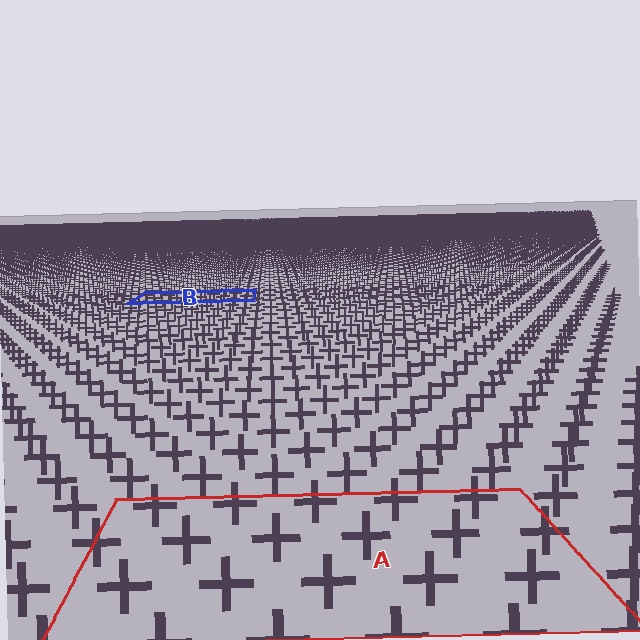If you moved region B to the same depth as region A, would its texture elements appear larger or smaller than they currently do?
They would appear larger. At a closer depth, the same texture elements are projected at a bigger on-screen size.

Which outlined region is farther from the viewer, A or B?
Region B is farther from the viewer — the texture elements inside it appear smaller and more densely packed.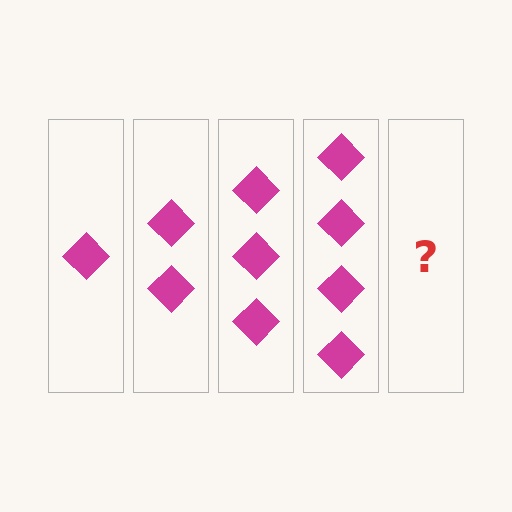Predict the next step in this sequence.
The next step is 5 diamonds.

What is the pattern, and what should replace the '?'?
The pattern is that each step adds one more diamond. The '?' should be 5 diamonds.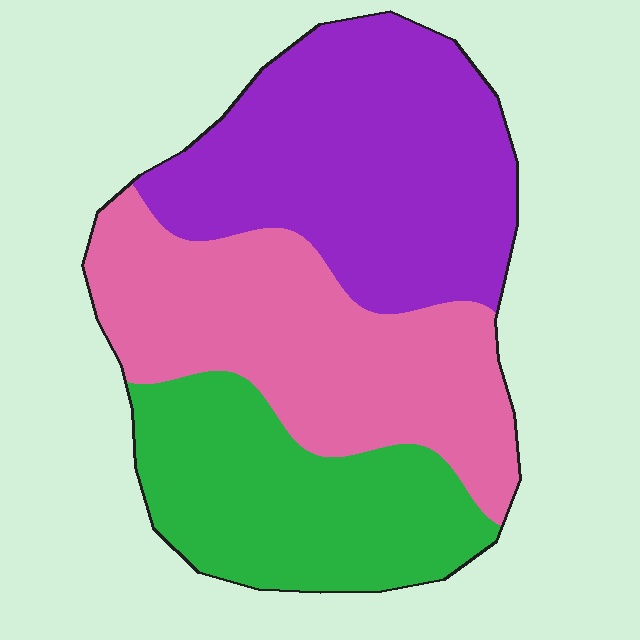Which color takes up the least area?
Green, at roughly 25%.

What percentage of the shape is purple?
Purple takes up about three eighths (3/8) of the shape.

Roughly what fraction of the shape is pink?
Pink covers around 35% of the shape.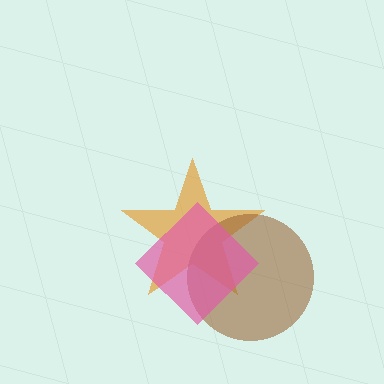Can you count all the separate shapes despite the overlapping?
Yes, there are 3 separate shapes.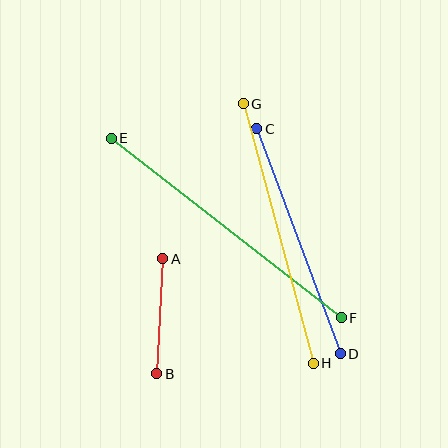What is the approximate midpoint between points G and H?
The midpoint is at approximately (278, 233) pixels.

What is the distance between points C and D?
The distance is approximately 240 pixels.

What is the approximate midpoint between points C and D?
The midpoint is at approximately (299, 241) pixels.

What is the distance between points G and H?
The distance is approximately 269 pixels.